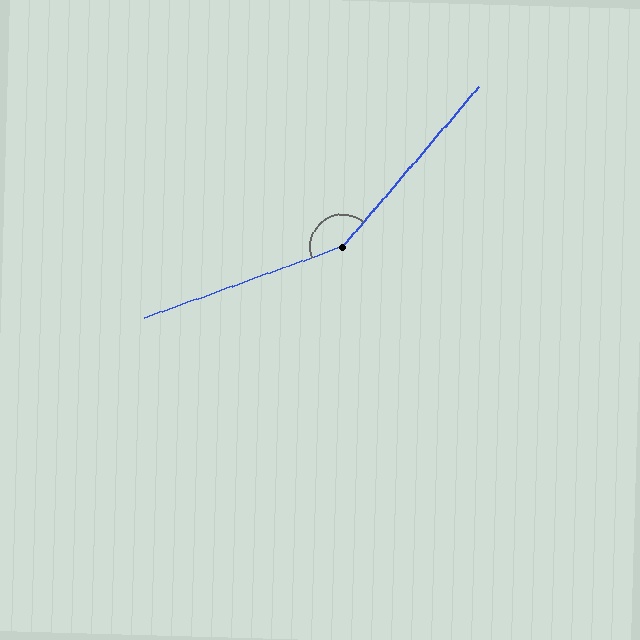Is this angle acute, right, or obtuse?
It is obtuse.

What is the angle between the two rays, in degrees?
Approximately 151 degrees.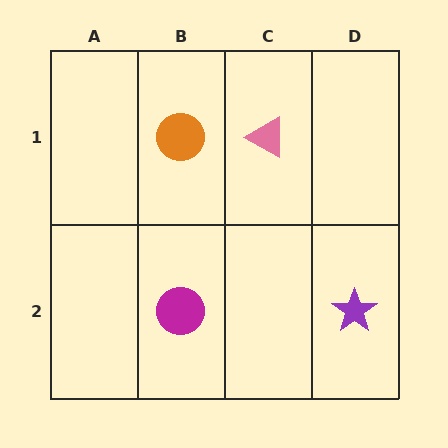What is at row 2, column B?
A magenta circle.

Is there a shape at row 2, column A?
No, that cell is empty.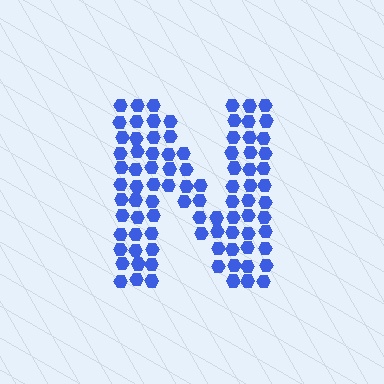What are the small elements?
The small elements are hexagons.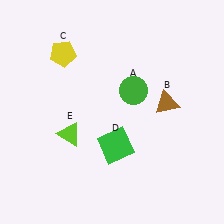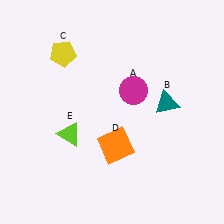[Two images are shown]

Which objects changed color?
A changed from green to magenta. B changed from brown to teal. D changed from green to orange.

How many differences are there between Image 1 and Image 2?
There are 3 differences between the two images.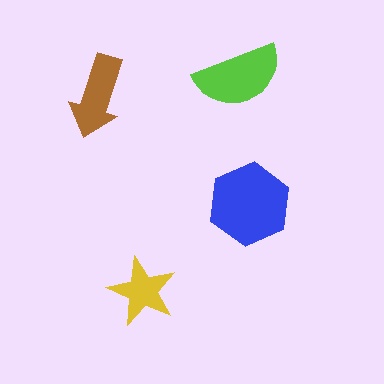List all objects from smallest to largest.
The yellow star, the brown arrow, the lime semicircle, the blue hexagon.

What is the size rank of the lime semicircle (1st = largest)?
2nd.